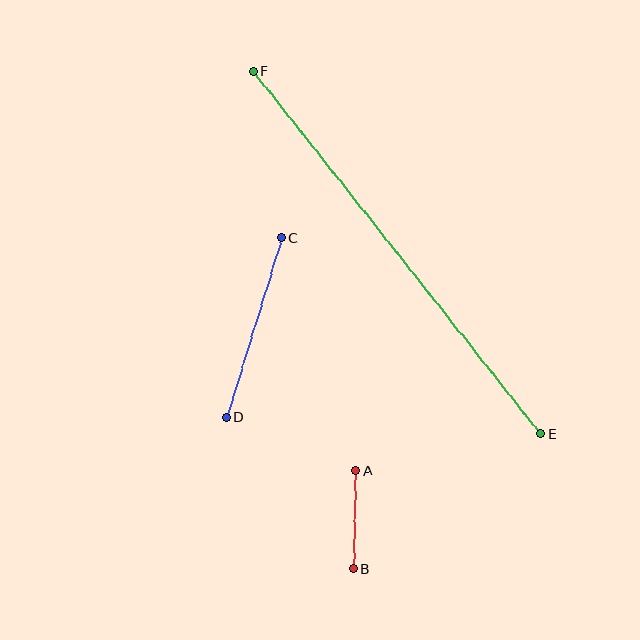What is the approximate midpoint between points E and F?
The midpoint is at approximately (397, 253) pixels.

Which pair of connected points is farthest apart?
Points E and F are farthest apart.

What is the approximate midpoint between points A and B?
The midpoint is at approximately (354, 520) pixels.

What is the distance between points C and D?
The distance is approximately 188 pixels.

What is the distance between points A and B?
The distance is approximately 98 pixels.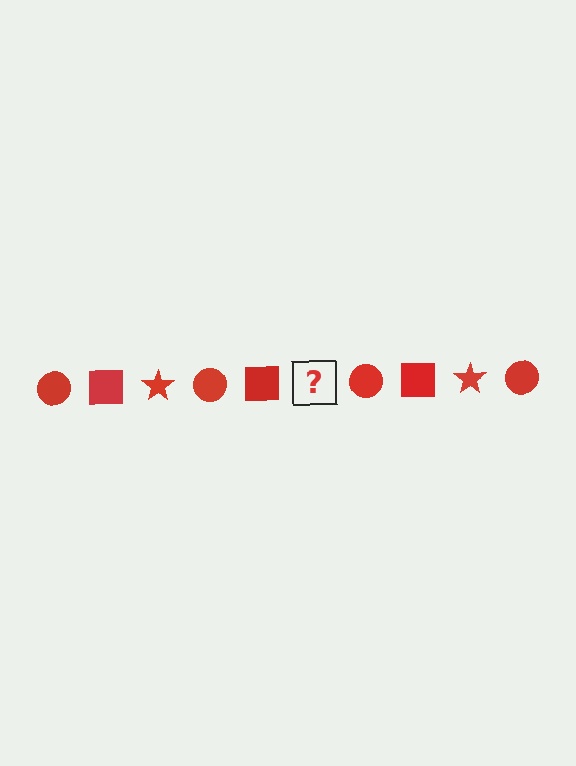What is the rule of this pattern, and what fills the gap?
The rule is that the pattern cycles through circle, square, star shapes in red. The gap should be filled with a red star.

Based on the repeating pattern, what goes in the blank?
The blank should be a red star.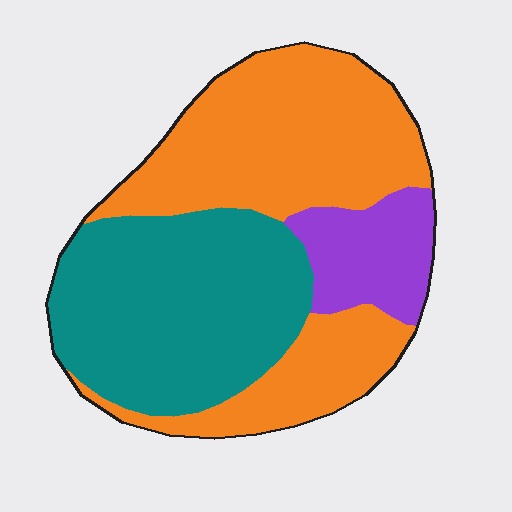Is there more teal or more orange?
Orange.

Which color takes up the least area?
Purple, at roughly 15%.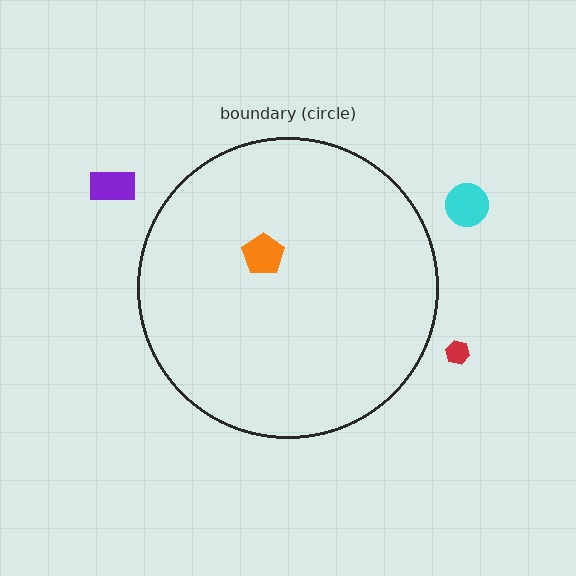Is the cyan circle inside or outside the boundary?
Outside.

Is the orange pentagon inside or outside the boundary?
Inside.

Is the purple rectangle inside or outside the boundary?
Outside.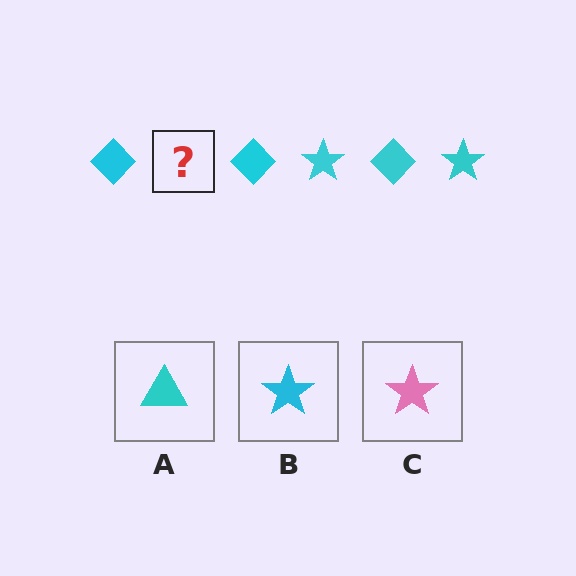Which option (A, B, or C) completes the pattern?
B.